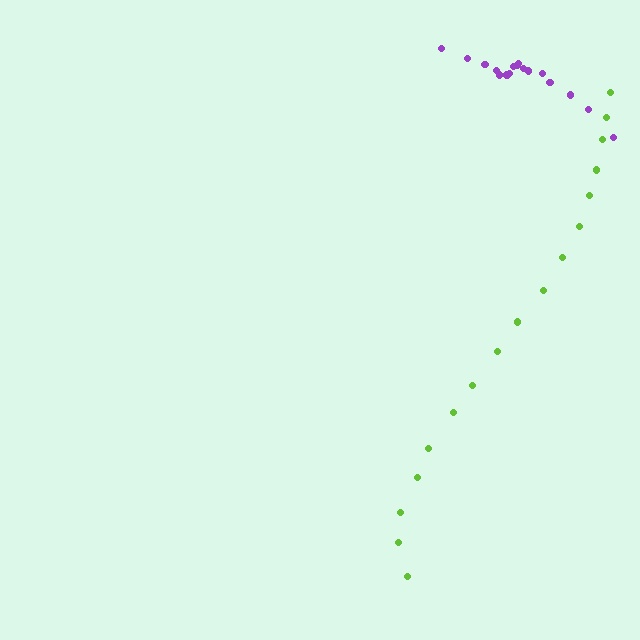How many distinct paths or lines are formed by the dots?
There are 2 distinct paths.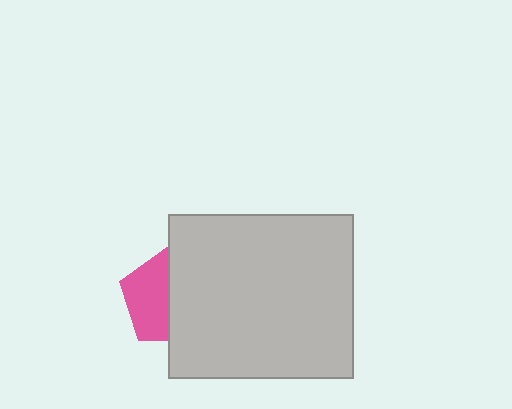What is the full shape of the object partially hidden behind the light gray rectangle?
The partially hidden object is a pink pentagon.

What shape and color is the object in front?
The object in front is a light gray rectangle.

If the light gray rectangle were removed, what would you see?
You would see the complete pink pentagon.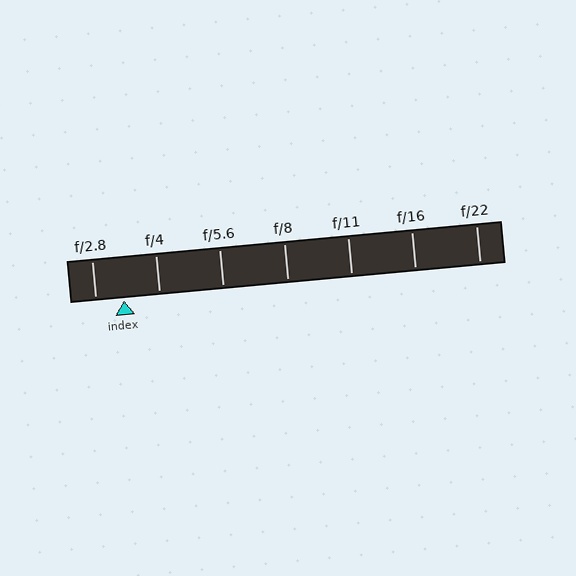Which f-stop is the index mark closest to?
The index mark is closest to f/2.8.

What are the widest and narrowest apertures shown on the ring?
The widest aperture shown is f/2.8 and the narrowest is f/22.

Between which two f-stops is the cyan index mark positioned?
The index mark is between f/2.8 and f/4.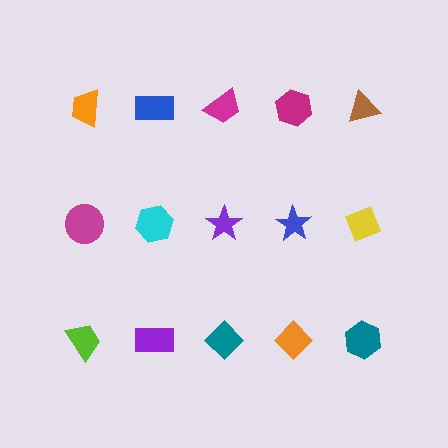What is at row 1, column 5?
A brown triangle.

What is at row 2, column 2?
A cyan hexagon.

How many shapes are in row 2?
5 shapes.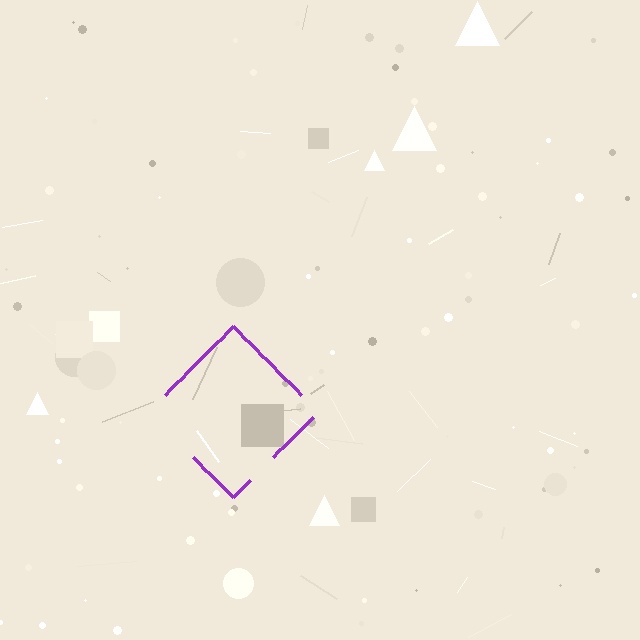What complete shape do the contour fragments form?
The contour fragments form a diamond.